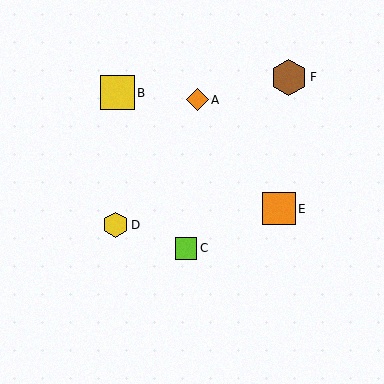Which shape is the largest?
The brown hexagon (labeled F) is the largest.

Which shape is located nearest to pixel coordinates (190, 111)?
The orange diamond (labeled A) at (197, 100) is nearest to that location.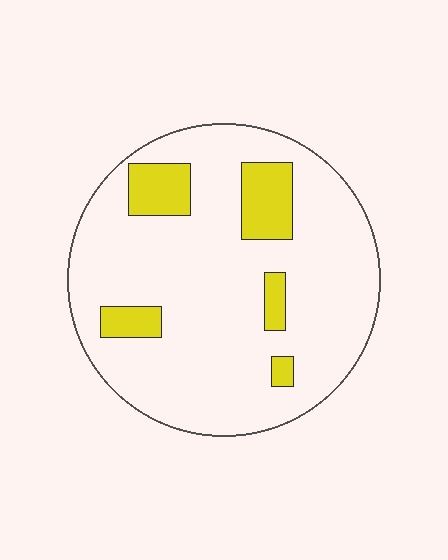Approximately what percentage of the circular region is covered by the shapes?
Approximately 15%.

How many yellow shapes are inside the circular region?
5.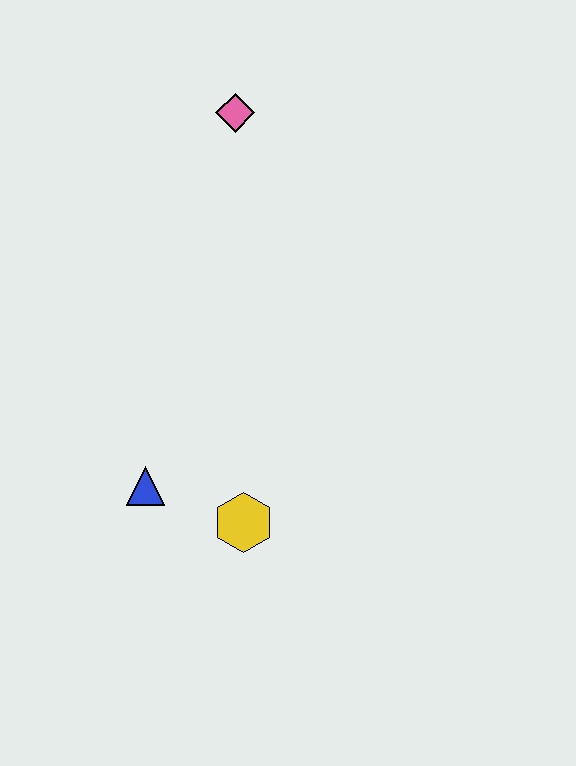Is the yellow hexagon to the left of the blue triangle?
No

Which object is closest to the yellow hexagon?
The blue triangle is closest to the yellow hexagon.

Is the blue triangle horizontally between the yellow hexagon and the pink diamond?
No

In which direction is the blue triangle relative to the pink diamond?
The blue triangle is below the pink diamond.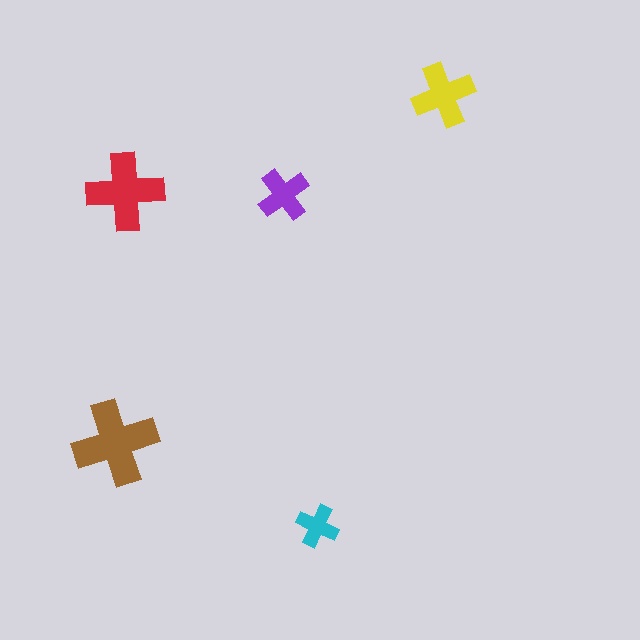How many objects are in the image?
There are 5 objects in the image.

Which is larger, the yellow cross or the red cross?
The red one.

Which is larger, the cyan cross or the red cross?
The red one.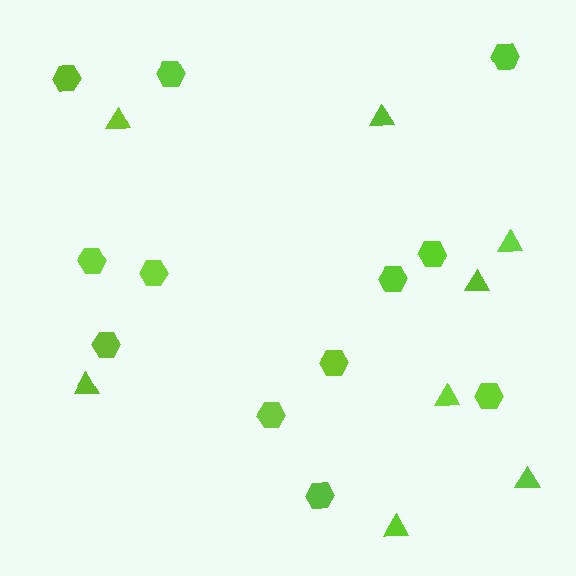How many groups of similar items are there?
There are 2 groups: one group of triangles (8) and one group of hexagons (12).